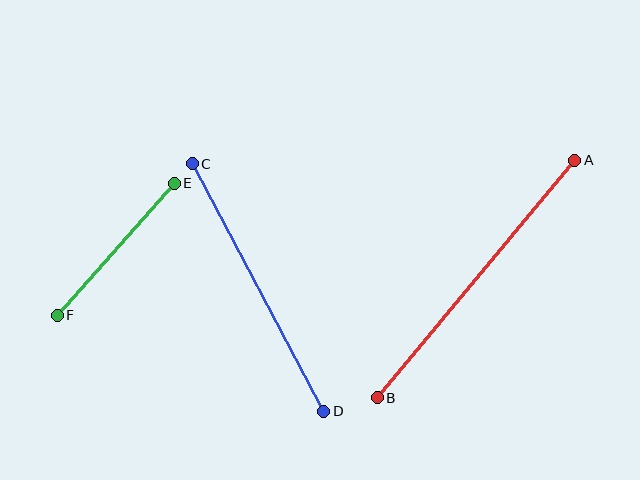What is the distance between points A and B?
The distance is approximately 309 pixels.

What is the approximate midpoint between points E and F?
The midpoint is at approximately (116, 249) pixels.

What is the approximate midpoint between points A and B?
The midpoint is at approximately (476, 279) pixels.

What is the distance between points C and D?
The distance is approximately 280 pixels.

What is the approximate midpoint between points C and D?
The midpoint is at approximately (258, 287) pixels.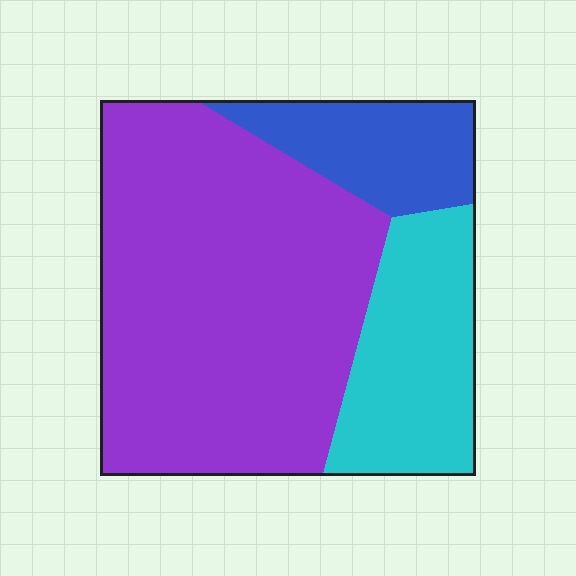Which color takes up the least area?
Blue, at roughly 15%.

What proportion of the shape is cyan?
Cyan takes up about one fifth (1/5) of the shape.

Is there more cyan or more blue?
Cyan.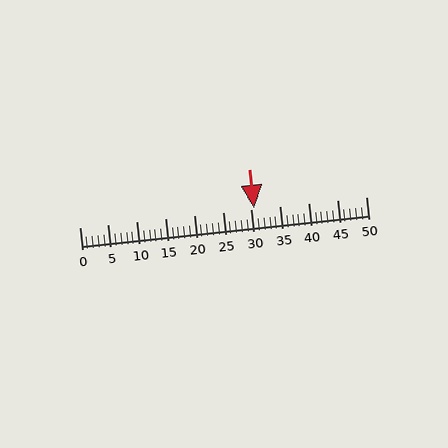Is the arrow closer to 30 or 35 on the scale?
The arrow is closer to 30.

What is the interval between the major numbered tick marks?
The major tick marks are spaced 5 units apart.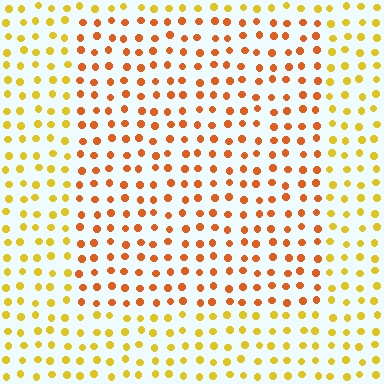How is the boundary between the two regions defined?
The boundary is defined purely by a slight shift in hue (about 32 degrees). Spacing, size, and orientation are identical on both sides.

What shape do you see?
I see a rectangle.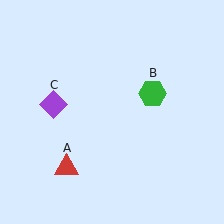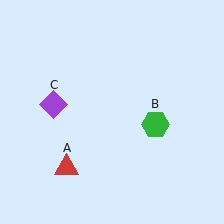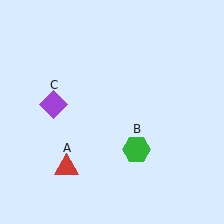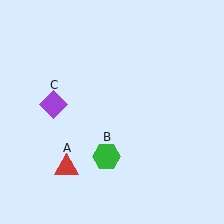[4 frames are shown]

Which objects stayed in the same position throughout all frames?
Red triangle (object A) and purple diamond (object C) remained stationary.